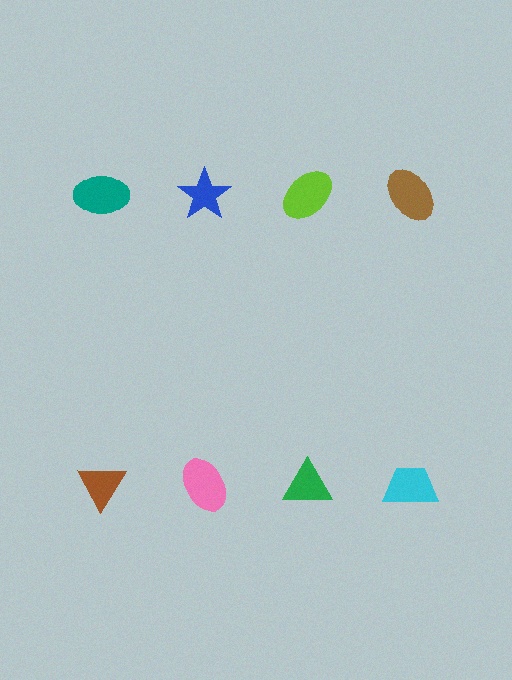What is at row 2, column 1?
A brown triangle.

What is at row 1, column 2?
A blue star.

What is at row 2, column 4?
A cyan trapezoid.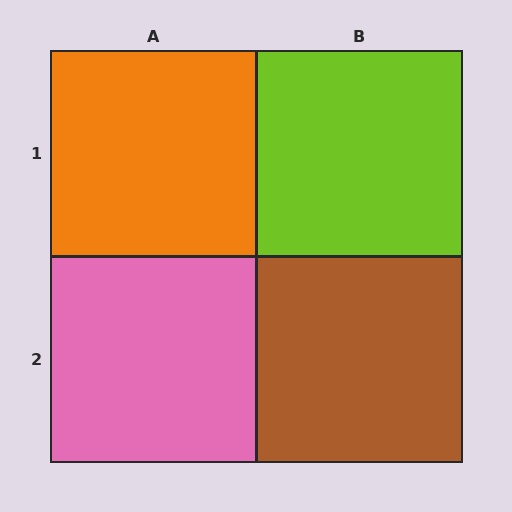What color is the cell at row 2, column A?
Pink.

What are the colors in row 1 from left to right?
Orange, lime.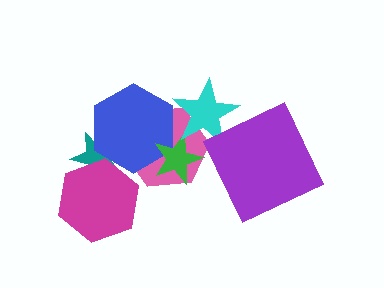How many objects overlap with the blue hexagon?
3 objects overlap with the blue hexagon.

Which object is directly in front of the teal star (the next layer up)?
The magenta hexagon is directly in front of the teal star.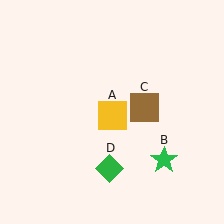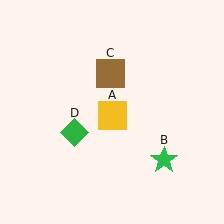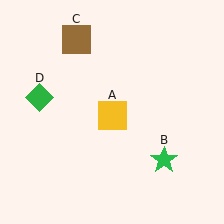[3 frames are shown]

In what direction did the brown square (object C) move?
The brown square (object C) moved up and to the left.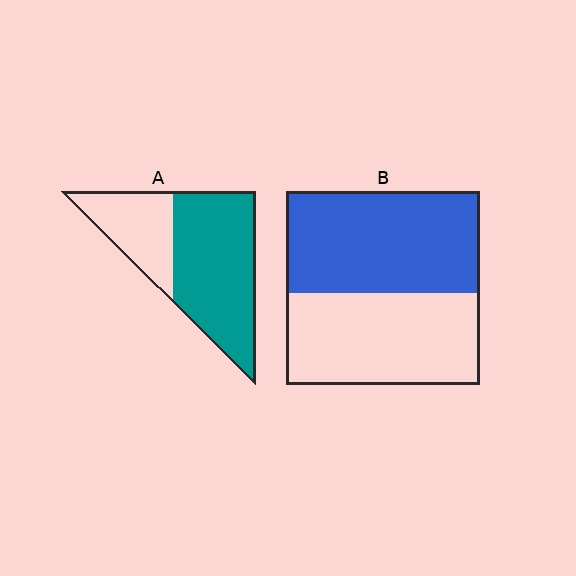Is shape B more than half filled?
Roughly half.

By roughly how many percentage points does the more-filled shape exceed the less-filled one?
By roughly 15 percentage points (A over B).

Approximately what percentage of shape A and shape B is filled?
A is approximately 65% and B is approximately 55%.